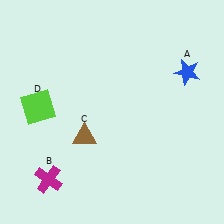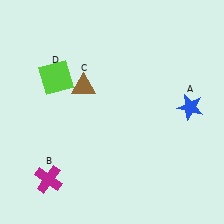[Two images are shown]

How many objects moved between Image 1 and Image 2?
3 objects moved between the two images.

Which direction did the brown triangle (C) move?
The brown triangle (C) moved up.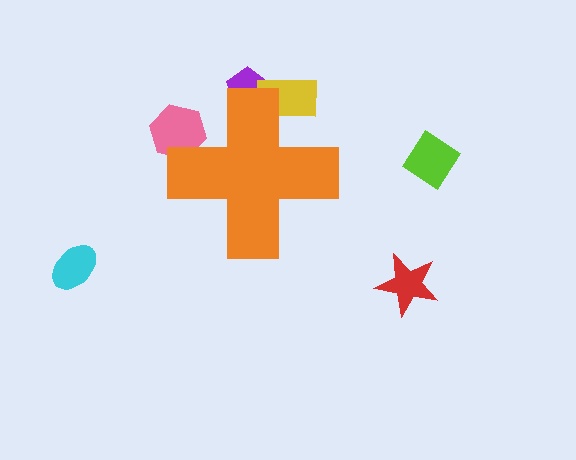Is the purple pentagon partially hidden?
Yes, the purple pentagon is partially hidden behind the orange cross.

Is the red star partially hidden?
No, the red star is fully visible.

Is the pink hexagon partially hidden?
Yes, the pink hexagon is partially hidden behind the orange cross.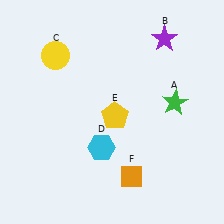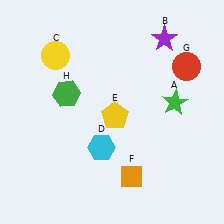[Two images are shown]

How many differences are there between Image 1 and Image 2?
There are 2 differences between the two images.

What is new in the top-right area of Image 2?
A red circle (G) was added in the top-right area of Image 2.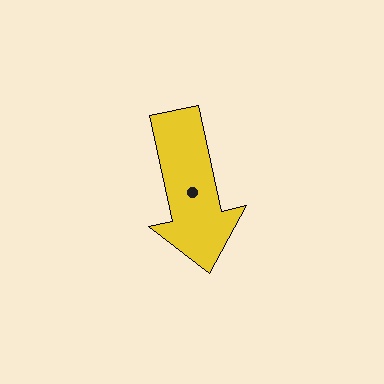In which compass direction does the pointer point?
South.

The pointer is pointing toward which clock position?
Roughly 6 o'clock.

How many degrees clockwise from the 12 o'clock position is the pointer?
Approximately 168 degrees.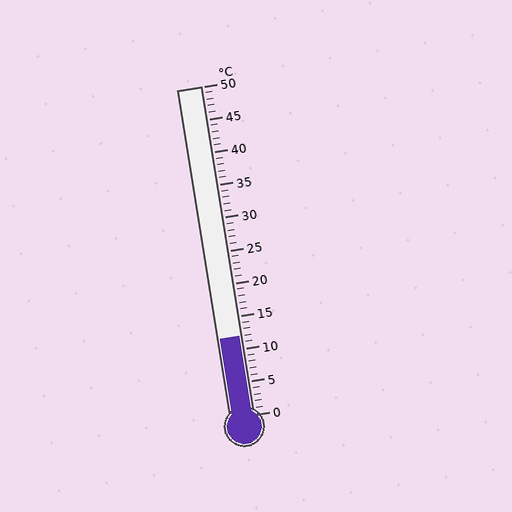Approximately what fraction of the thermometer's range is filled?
The thermometer is filled to approximately 25% of its range.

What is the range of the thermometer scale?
The thermometer scale ranges from 0°C to 50°C.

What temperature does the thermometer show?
The thermometer shows approximately 12°C.